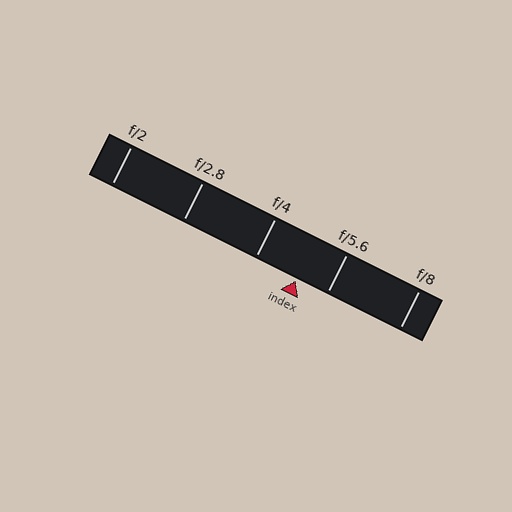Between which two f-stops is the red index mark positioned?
The index mark is between f/4 and f/5.6.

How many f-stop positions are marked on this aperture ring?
There are 5 f-stop positions marked.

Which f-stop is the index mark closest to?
The index mark is closest to f/5.6.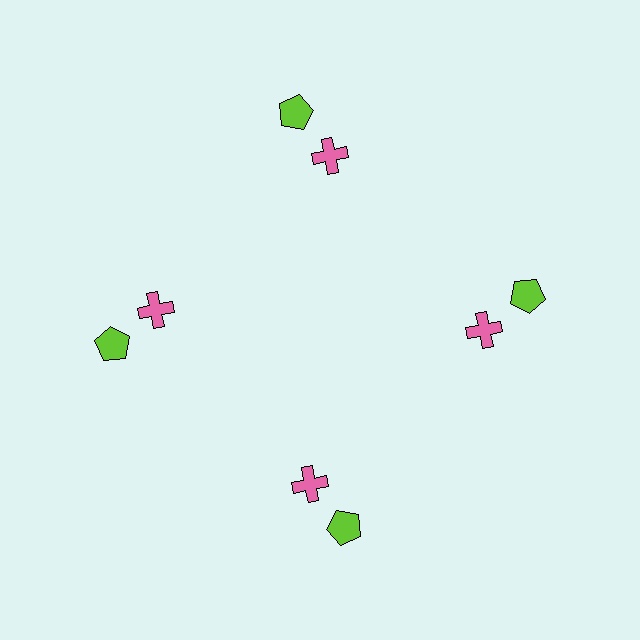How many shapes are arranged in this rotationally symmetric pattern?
There are 8 shapes, arranged in 4 groups of 2.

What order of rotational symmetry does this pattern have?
This pattern has 4-fold rotational symmetry.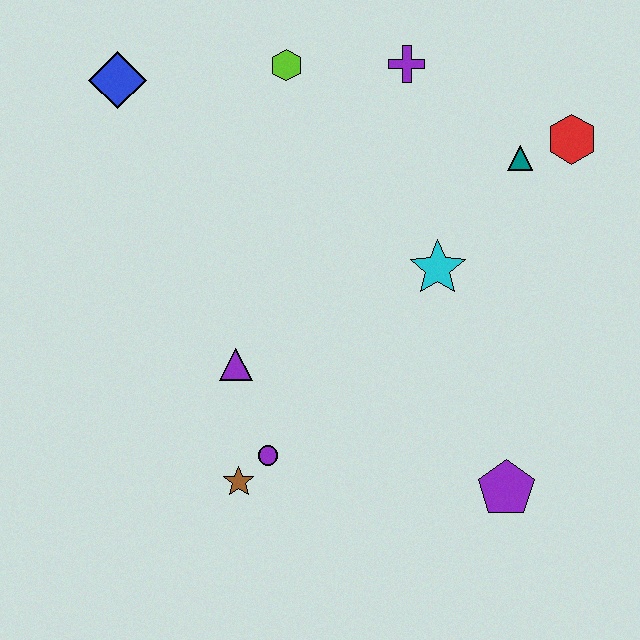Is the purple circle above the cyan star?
No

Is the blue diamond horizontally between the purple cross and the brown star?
No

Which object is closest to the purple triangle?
The purple circle is closest to the purple triangle.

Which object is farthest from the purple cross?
The brown star is farthest from the purple cross.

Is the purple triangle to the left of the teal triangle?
Yes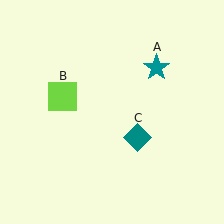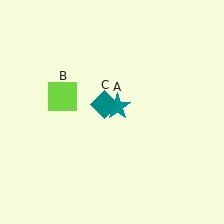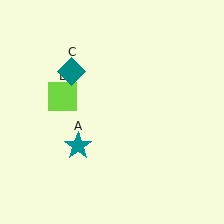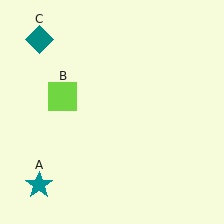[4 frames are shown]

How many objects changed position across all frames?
2 objects changed position: teal star (object A), teal diamond (object C).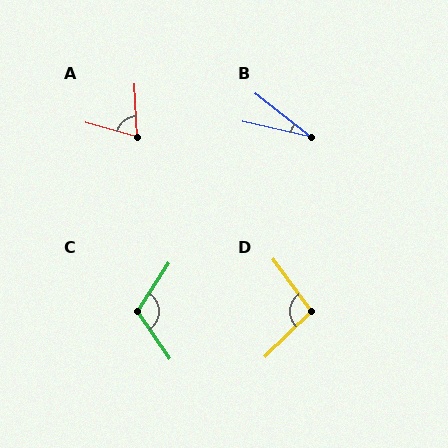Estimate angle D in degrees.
Approximately 99 degrees.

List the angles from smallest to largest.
B (25°), A (71°), D (99°), C (112°).